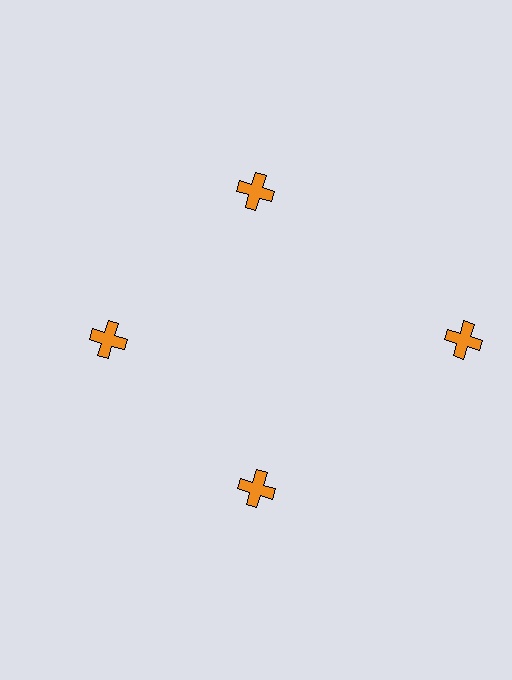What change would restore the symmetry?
The symmetry would be restored by moving it inward, back onto the ring so that all 4 crosses sit at equal angles and equal distance from the center.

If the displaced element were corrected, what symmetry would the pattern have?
It would have 4-fold rotational symmetry — the pattern would map onto itself every 90 degrees.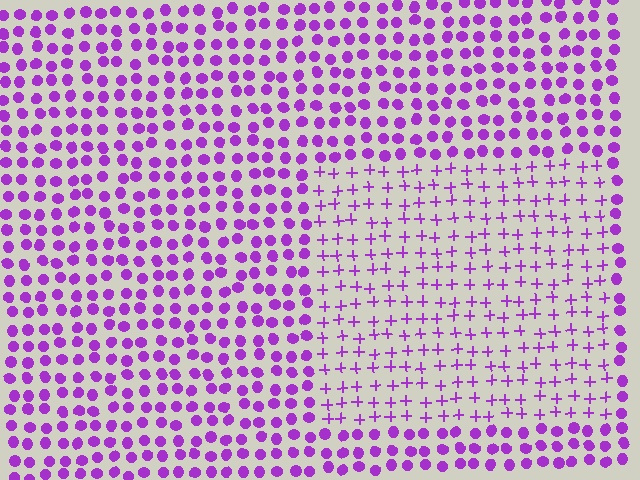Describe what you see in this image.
The image is filled with small purple elements arranged in a uniform grid. A rectangle-shaped region contains plus signs, while the surrounding area contains circles. The boundary is defined purely by the change in element shape.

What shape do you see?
I see a rectangle.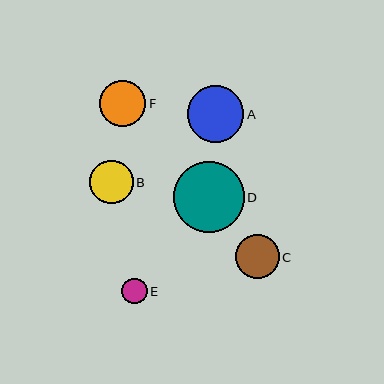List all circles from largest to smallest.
From largest to smallest: D, A, F, C, B, E.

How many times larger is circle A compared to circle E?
Circle A is approximately 2.2 times the size of circle E.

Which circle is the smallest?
Circle E is the smallest with a size of approximately 26 pixels.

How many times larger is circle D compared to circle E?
Circle D is approximately 2.8 times the size of circle E.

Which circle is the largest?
Circle D is the largest with a size of approximately 71 pixels.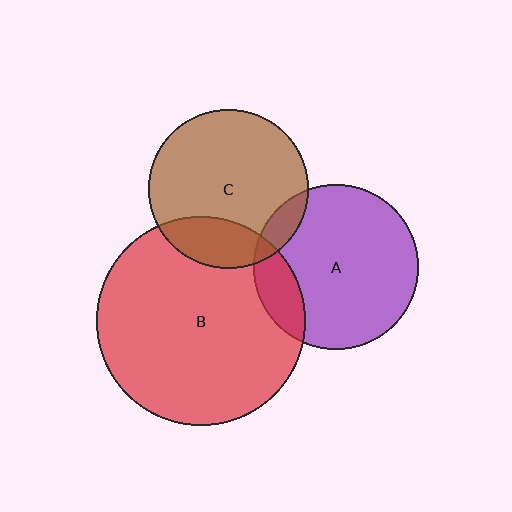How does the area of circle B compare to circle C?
Approximately 1.7 times.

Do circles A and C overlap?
Yes.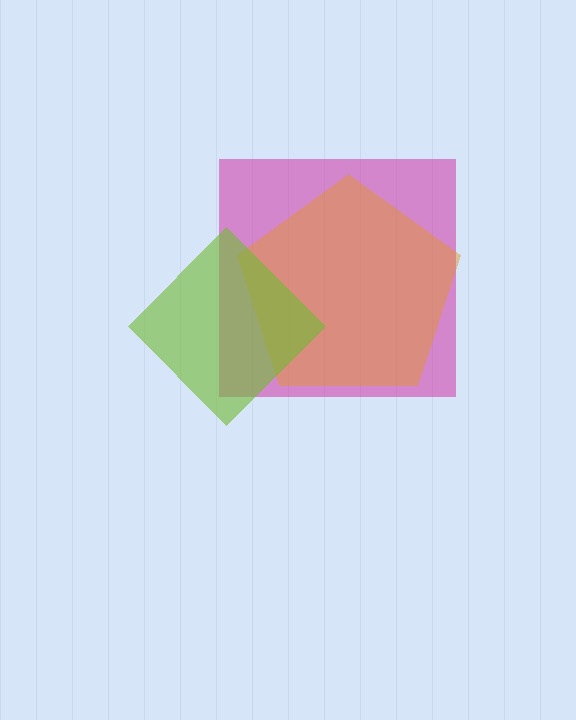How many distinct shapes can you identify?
There are 3 distinct shapes: a magenta square, an orange pentagon, a lime diamond.